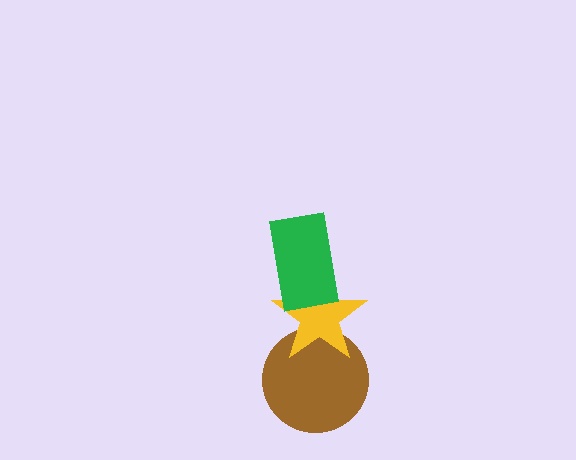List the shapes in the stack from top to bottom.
From top to bottom: the green rectangle, the yellow star, the brown circle.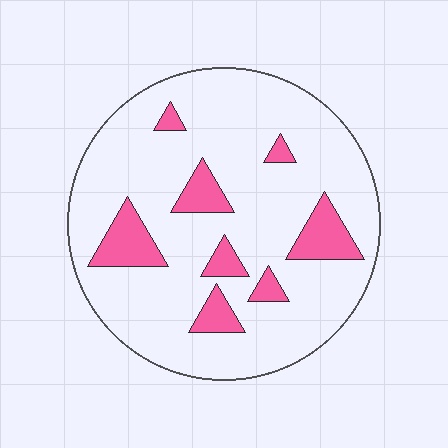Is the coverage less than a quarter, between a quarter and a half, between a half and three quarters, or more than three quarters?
Less than a quarter.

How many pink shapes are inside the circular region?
8.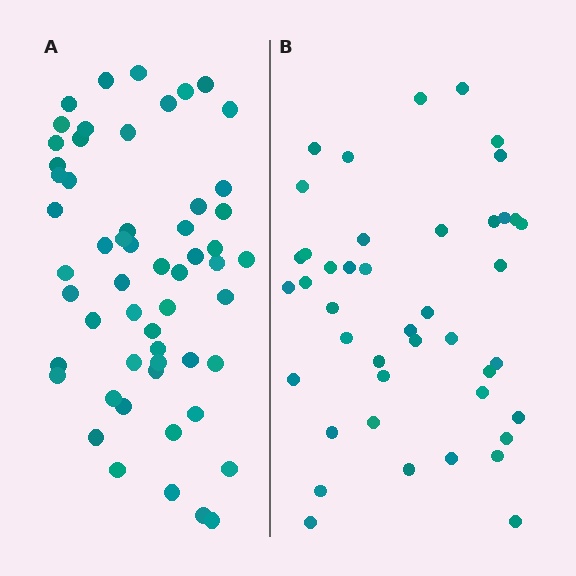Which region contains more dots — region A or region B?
Region A (the left region) has more dots.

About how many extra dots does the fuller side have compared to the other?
Region A has approximately 15 more dots than region B.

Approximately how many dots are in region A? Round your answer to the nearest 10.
About 60 dots. (The exact count is 56, which rounds to 60.)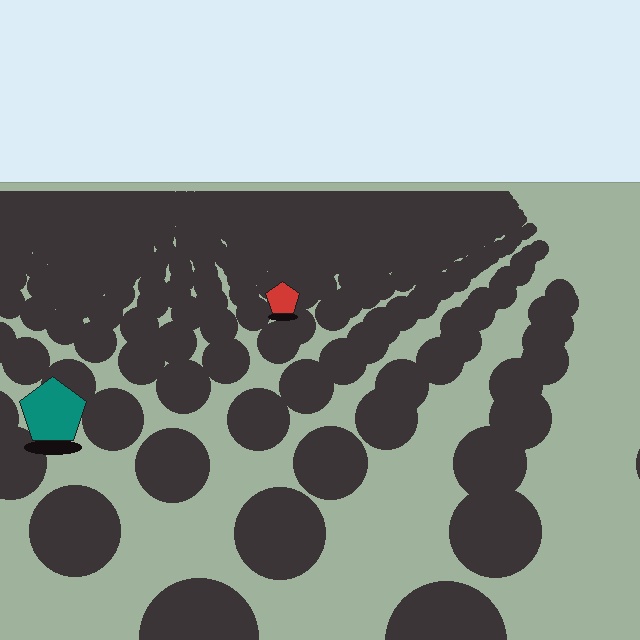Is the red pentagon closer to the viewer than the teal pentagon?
No. The teal pentagon is closer — you can tell from the texture gradient: the ground texture is coarser near it.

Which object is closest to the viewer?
The teal pentagon is closest. The texture marks near it are larger and more spread out.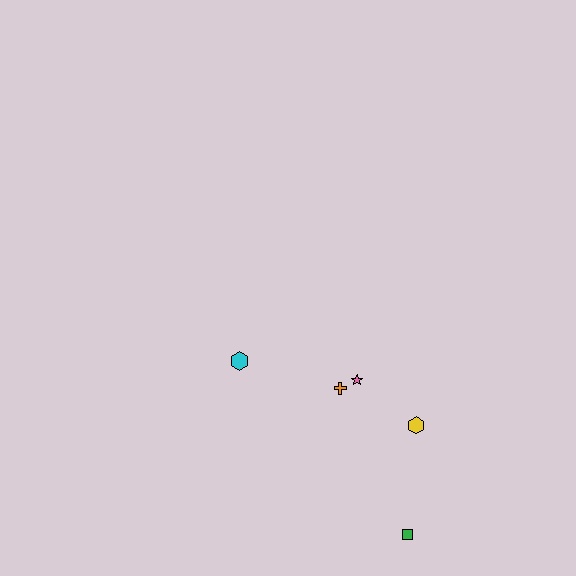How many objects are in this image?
There are 5 objects.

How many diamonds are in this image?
There are no diamonds.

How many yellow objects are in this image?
There is 1 yellow object.